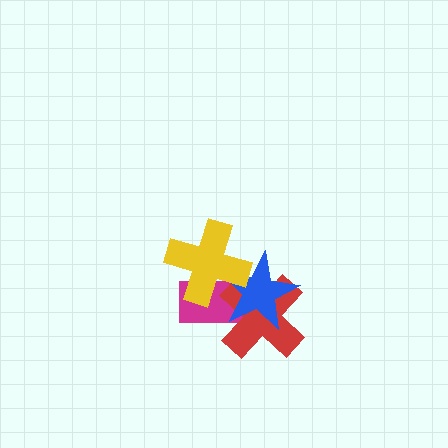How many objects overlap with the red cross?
3 objects overlap with the red cross.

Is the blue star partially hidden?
Yes, it is partially covered by another shape.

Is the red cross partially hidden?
Yes, it is partially covered by another shape.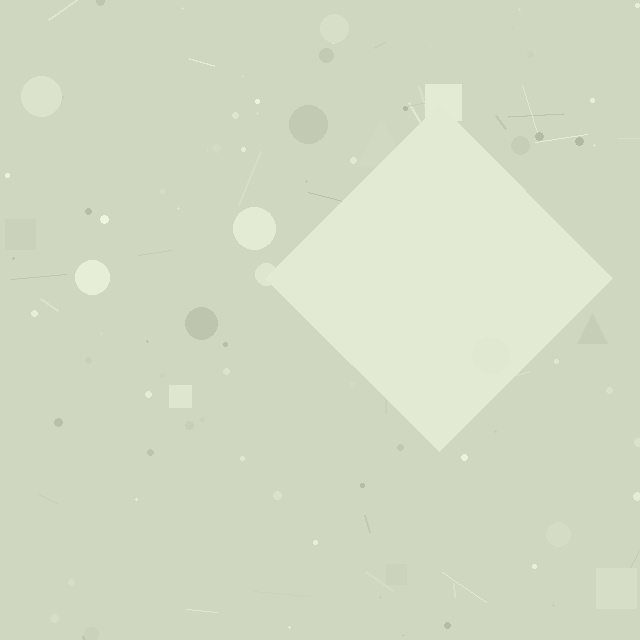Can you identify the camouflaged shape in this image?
The camouflaged shape is a diamond.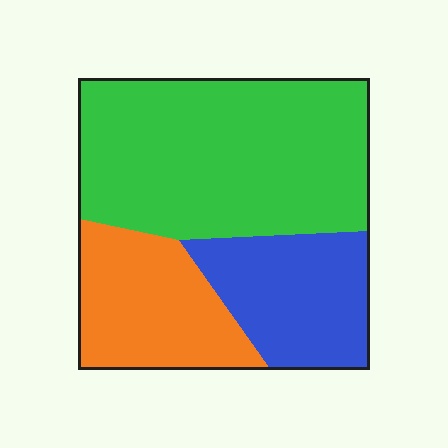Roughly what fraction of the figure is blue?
Blue takes up about one quarter (1/4) of the figure.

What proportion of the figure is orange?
Orange covers roughly 25% of the figure.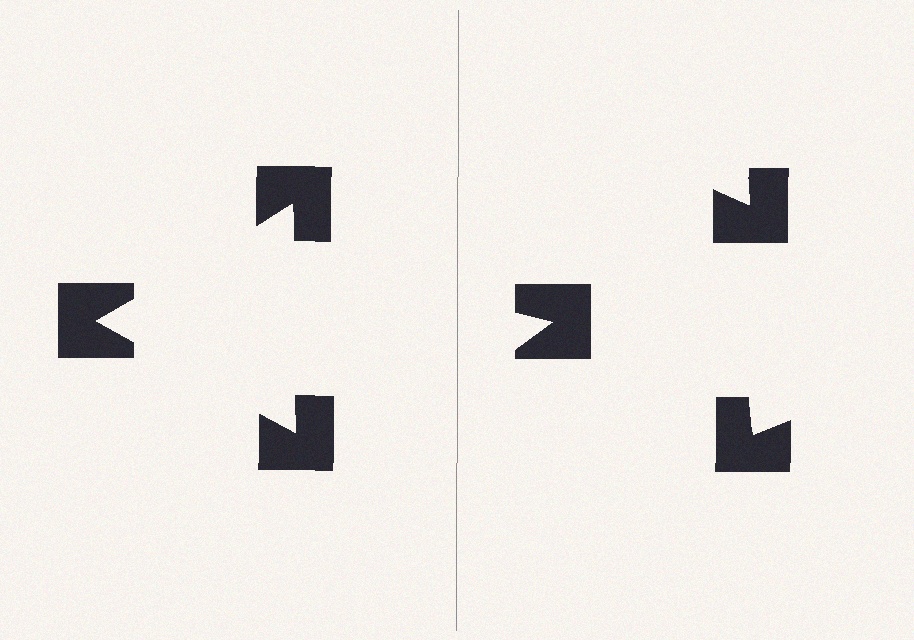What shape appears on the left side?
An illusory triangle.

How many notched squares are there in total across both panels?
6 — 3 on each side.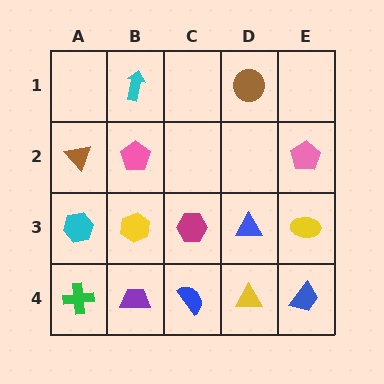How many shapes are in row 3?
5 shapes.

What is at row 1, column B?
A cyan arrow.